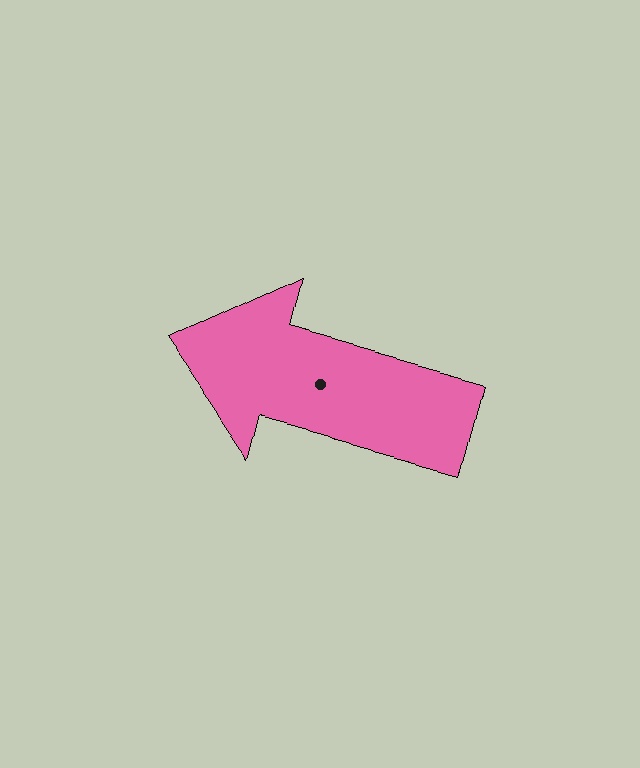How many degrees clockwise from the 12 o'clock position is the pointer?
Approximately 285 degrees.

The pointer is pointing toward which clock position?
Roughly 10 o'clock.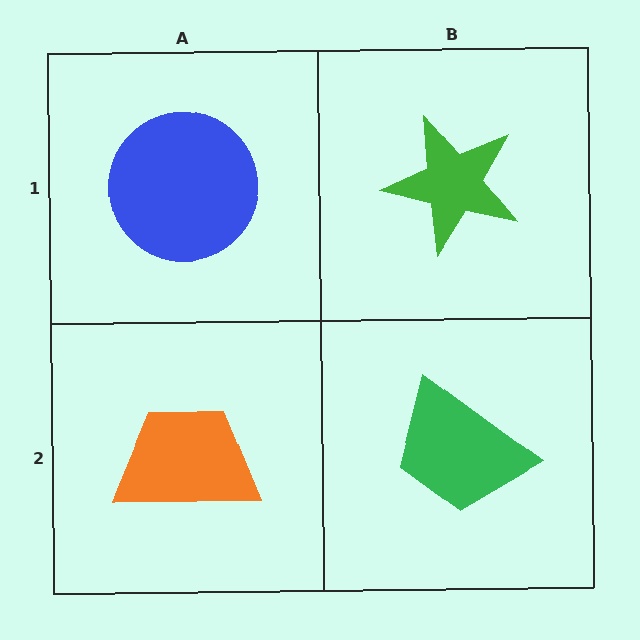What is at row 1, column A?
A blue circle.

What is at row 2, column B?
A green trapezoid.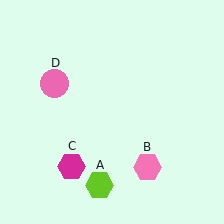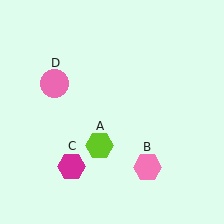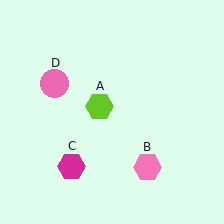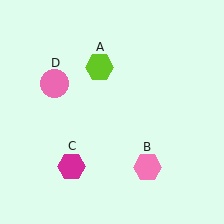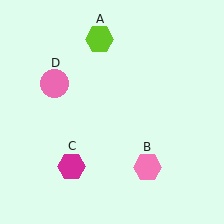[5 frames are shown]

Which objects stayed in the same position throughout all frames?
Pink hexagon (object B) and magenta hexagon (object C) and pink circle (object D) remained stationary.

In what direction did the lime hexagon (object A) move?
The lime hexagon (object A) moved up.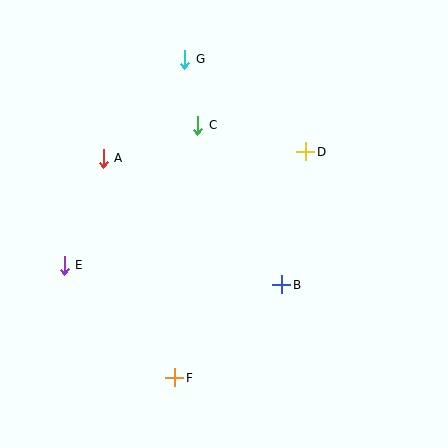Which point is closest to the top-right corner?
Point D is closest to the top-right corner.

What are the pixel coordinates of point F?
Point F is at (175, 378).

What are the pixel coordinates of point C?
Point C is at (198, 125).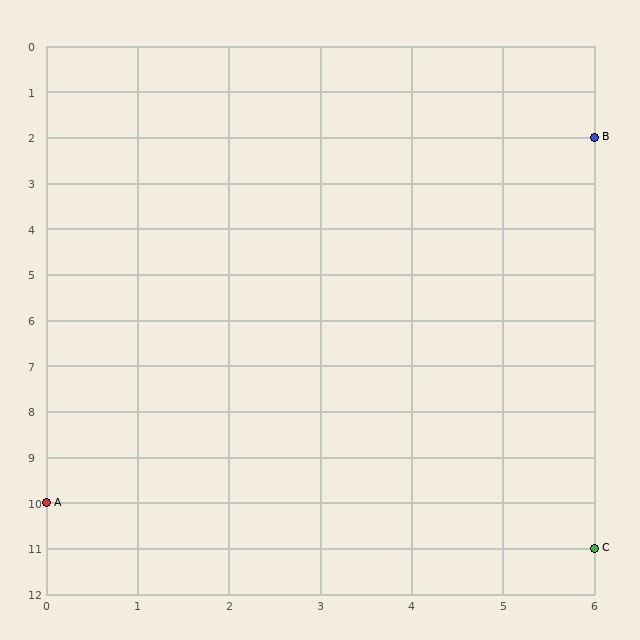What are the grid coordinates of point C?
Point C is at grid coordinates (6, 11).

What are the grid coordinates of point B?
Point B is at grid coordinates (6, 2).